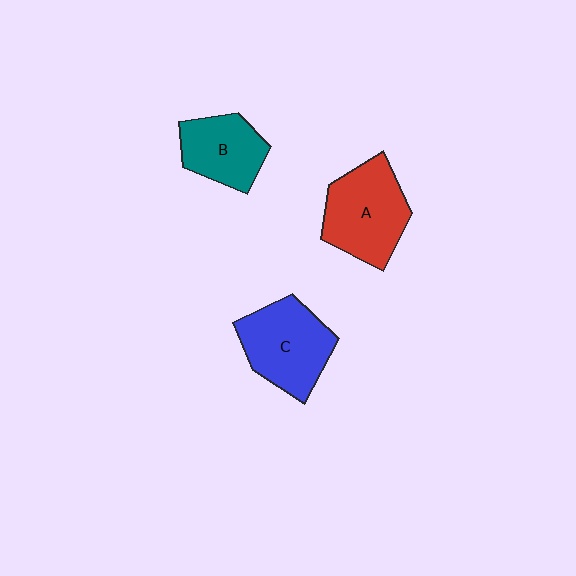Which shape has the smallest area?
Shape B (teal).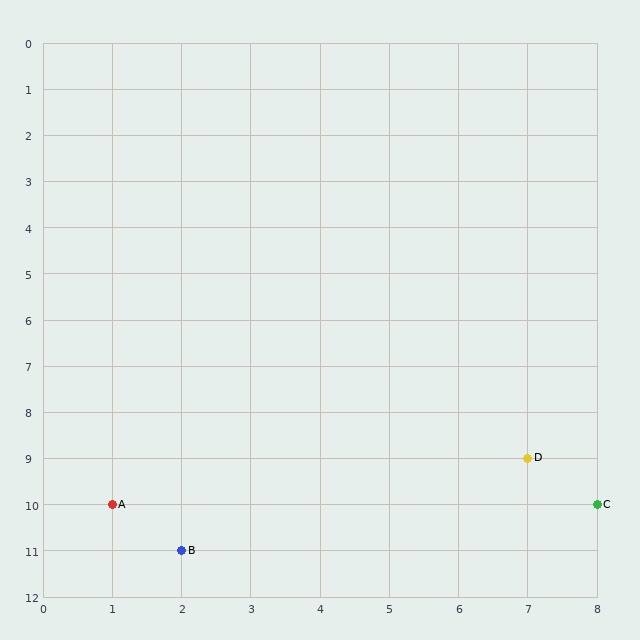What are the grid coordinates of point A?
Point A is at grid coordinates (1, 10).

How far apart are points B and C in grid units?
Points B and C are 6 columns and 1 row apart (about 6.1 grid units diagonally).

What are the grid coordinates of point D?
Point D is at grid coordinates (7, 9).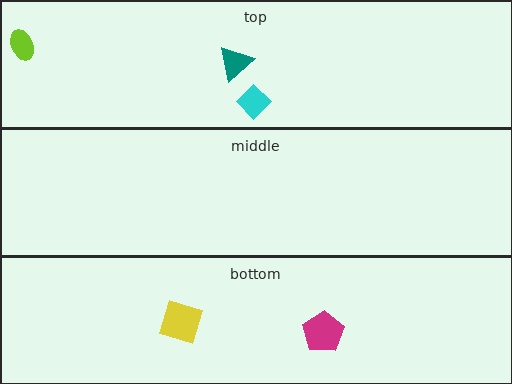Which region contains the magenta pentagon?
The bottom region.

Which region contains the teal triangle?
The top region.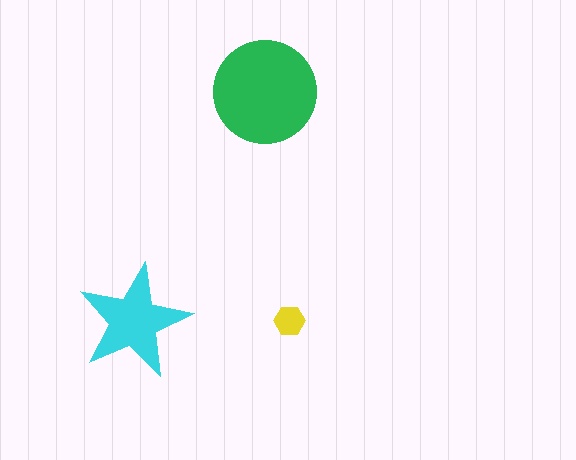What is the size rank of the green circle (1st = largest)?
1st.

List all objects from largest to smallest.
The green circle, the cyan star, the yellow hexagon.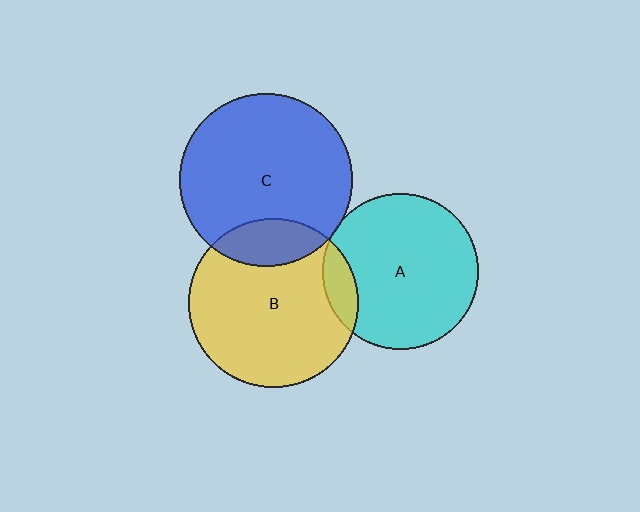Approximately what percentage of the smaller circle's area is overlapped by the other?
Approximately 5%.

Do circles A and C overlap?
Yes.